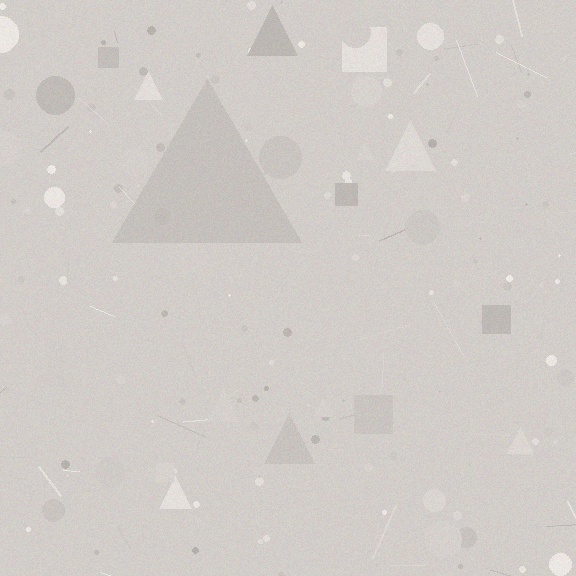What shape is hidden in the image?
A triangle is hidden in the image.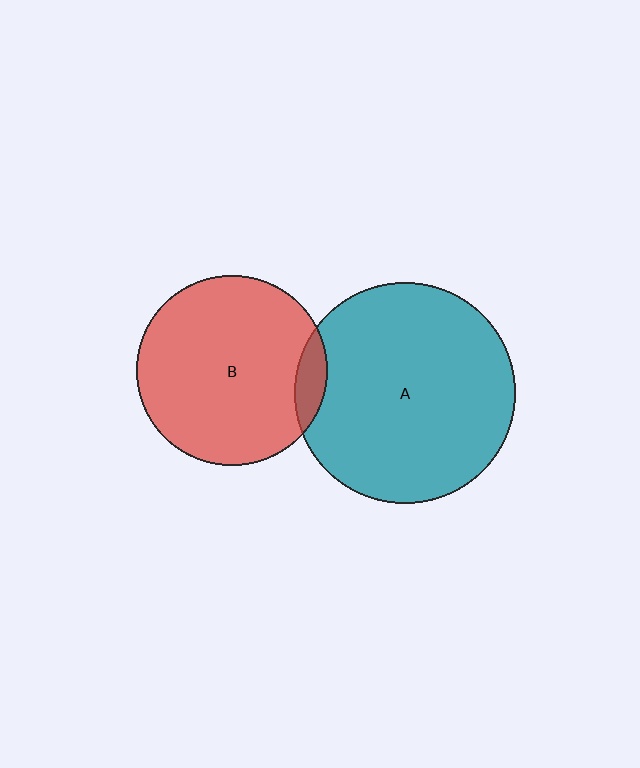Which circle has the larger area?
Circle A (teal).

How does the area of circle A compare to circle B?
Approximately 1.4 times.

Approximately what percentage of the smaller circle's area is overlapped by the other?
Approximately 10%.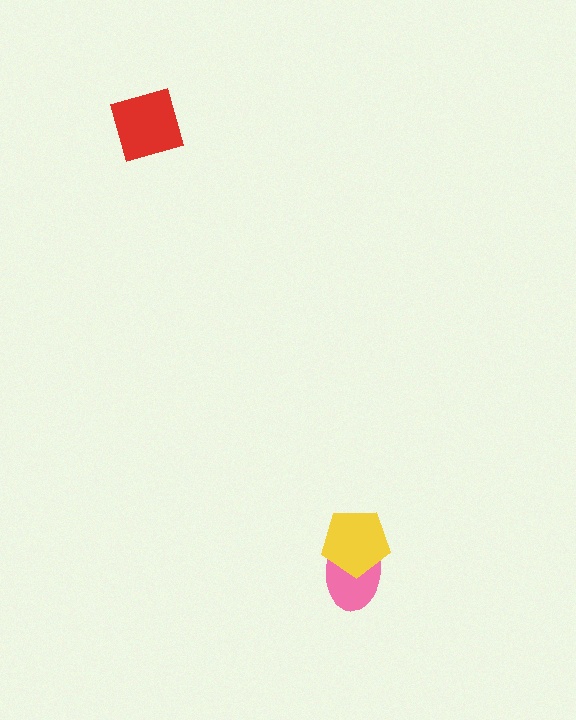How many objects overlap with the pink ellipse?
1 object overlaps with the pink ellipse.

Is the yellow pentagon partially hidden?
No, no other shape covers it.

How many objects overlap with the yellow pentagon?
1 object overlaps with the yellow pentagon.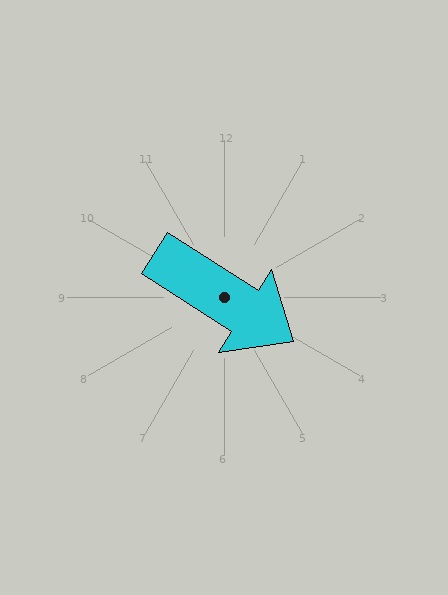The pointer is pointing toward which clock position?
Roughly 4 o'clock.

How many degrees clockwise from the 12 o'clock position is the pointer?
Approximately 123 degrees.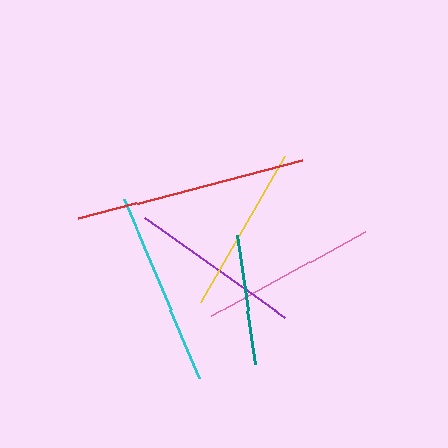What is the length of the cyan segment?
The cyan segment is approximately 194 pixels long.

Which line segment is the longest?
The red line is the longest at approximately 232 pixels.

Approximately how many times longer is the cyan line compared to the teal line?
The cyan line is approximately 1.5 times the length of the teal line.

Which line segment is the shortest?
The teal line is the shortest at approximately 130 pixels.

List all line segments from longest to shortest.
From longest to shortest: red, cyan, pink, purple, yellow, teal.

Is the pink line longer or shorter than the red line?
The red line is longer than the pink line.